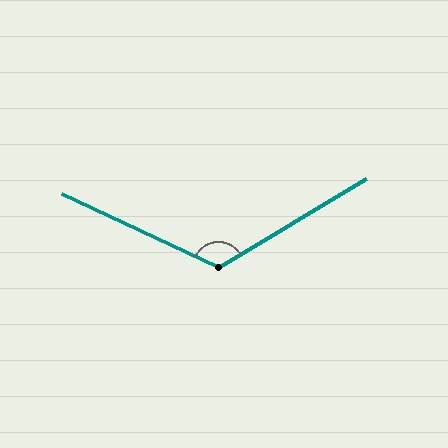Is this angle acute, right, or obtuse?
It is obtuse.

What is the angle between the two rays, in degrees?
Approximately 124 degrees.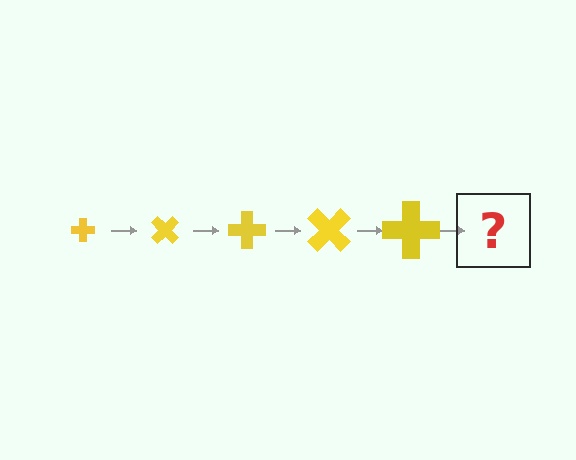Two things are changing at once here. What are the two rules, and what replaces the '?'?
The two rules are that the cross grows larger each step and it rotates 45 degrees each step. The '?' should be a cross, larger than the previous one and rotated 225 degrees from the start.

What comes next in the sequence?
The next element should be a cross, larger than the previous one and rotated 225 degrees from the start.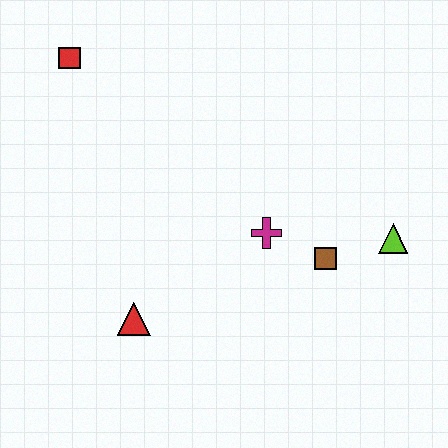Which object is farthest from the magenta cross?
The red square is farthest from the magenta cross.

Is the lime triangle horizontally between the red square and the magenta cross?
No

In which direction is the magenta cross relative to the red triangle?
The magenta cross is to the right of the red triangle.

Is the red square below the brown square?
No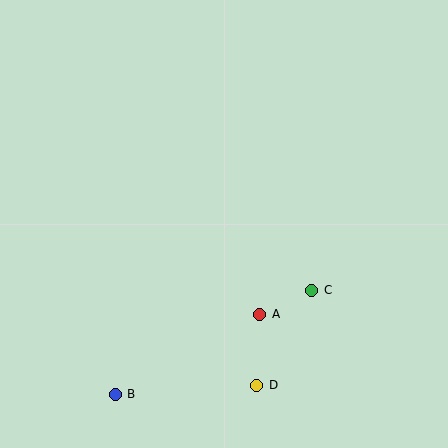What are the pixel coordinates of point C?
Point C is at (312, 290).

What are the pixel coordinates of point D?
Point D is at (257, 385).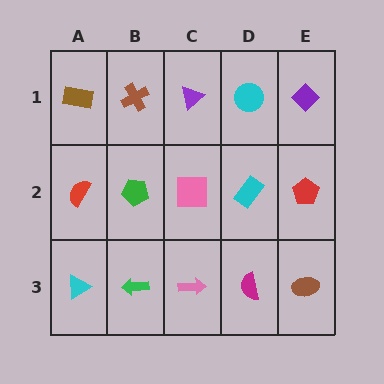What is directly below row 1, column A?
A red semicircle.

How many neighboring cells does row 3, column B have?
3.